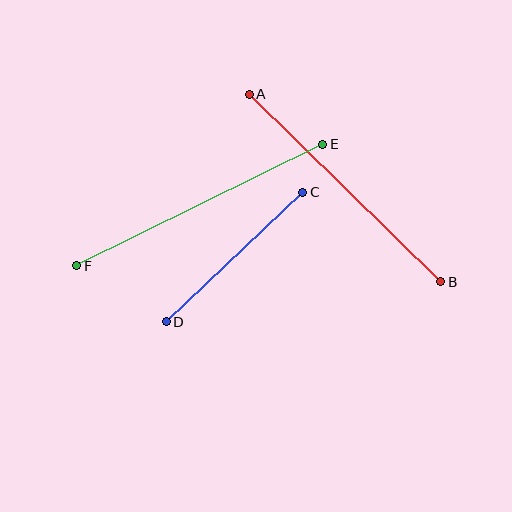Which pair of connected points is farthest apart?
Points E and F are farthest apart.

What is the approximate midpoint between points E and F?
The midpoint is at approximately (200, 205) pixels.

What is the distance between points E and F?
The distance is approximately 274 pixels.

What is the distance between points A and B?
The distance is approximately 268 pixels.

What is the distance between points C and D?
The distance is approximately 188 pixels.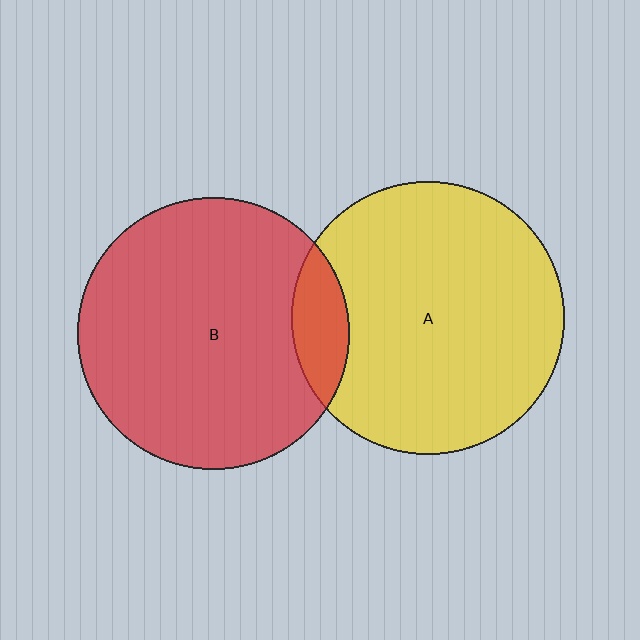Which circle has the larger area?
Circle A (yellow).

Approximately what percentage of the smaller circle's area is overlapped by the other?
Approximately 10%.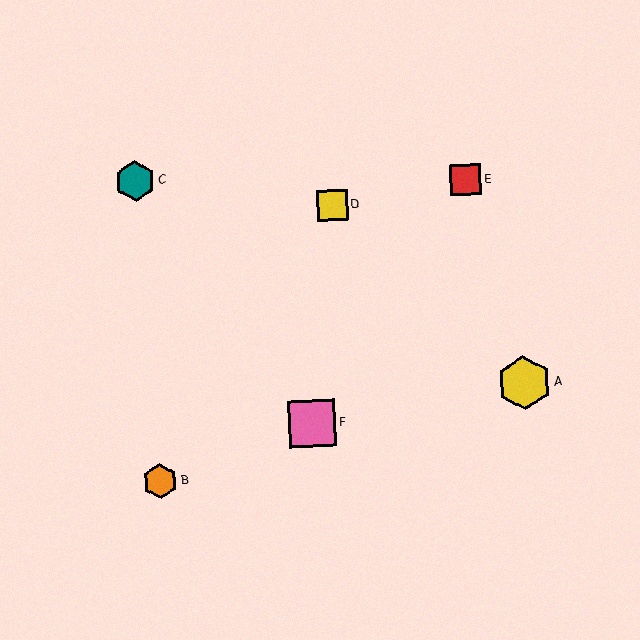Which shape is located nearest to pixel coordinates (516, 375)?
The yellow hexagon (labeled A) at (524, 383) is nearest to that location.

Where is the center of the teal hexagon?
The center of the teal hexagon is at (135, 181).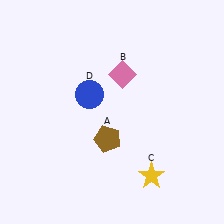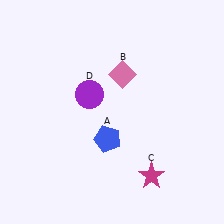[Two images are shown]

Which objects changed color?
A changed from brown to blue. C changed from yellow to magenta. D changed from blue to purple.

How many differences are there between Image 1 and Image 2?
There are 3 differences between the two images.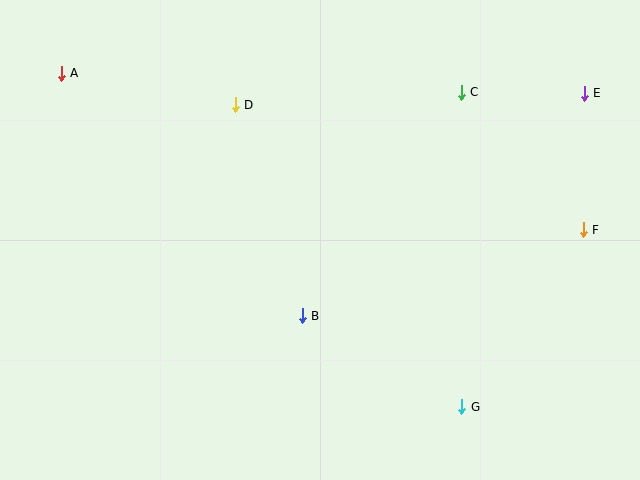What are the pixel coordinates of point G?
Point G is at (462, 407).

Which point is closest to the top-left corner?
Point A is closest to the top-left corner.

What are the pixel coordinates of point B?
Point B is at (302, 316).